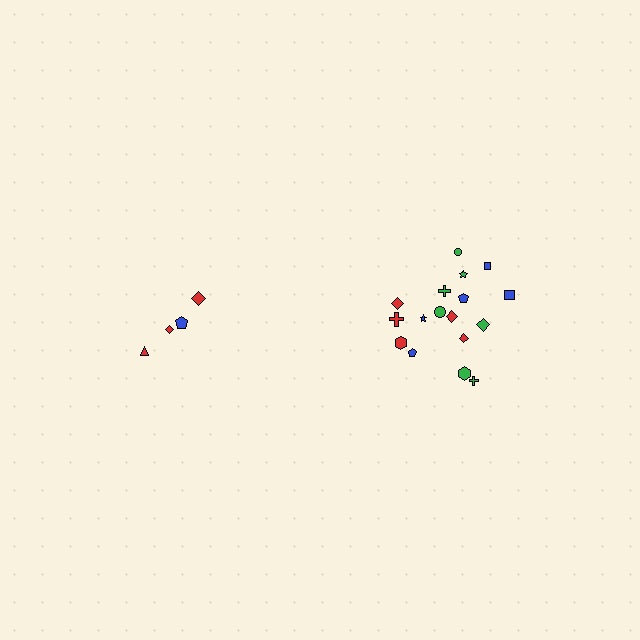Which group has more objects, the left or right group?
The right group.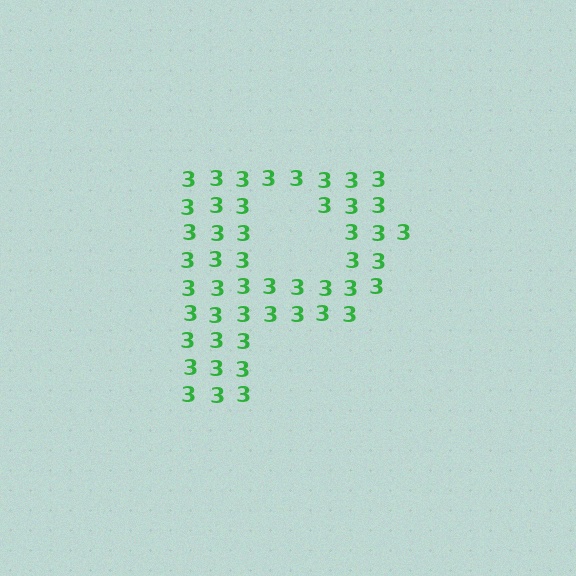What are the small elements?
The small elements are digit 3's.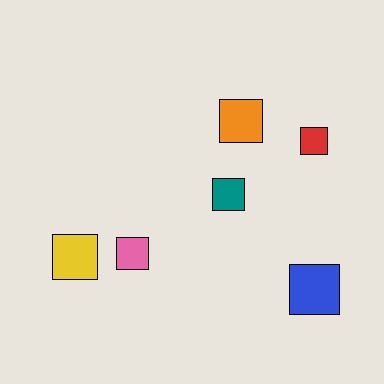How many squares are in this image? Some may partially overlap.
There are 6 squares.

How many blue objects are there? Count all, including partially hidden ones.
There is 1 blue object.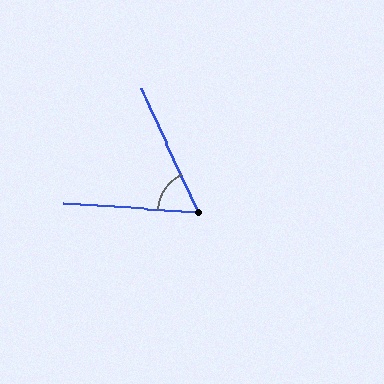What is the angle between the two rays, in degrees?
Approximately 61 degrees.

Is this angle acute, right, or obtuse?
It is acute.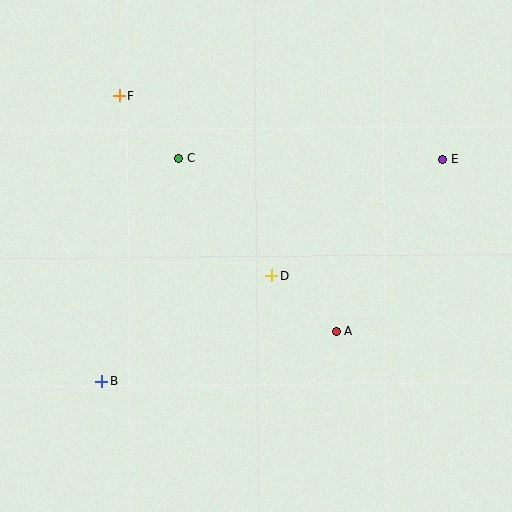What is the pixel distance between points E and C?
The distance between E and C is 264 pixels.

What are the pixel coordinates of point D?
Point D is at (272, 276).